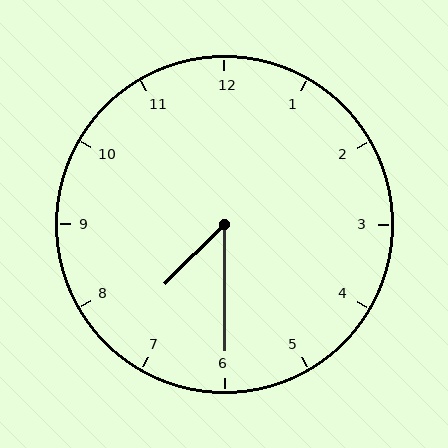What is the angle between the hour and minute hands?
Approximately 45 degrees.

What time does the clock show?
7:30.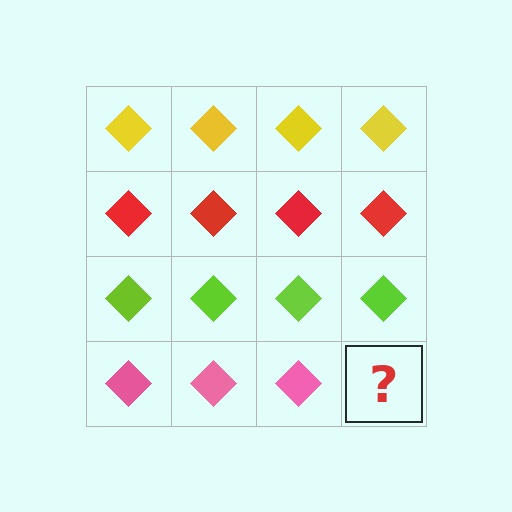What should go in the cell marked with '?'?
The missing cell should contain a pink diamond.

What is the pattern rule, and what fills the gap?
The rule is that each row has a consistent color. The gap should be filled with a pink diamond.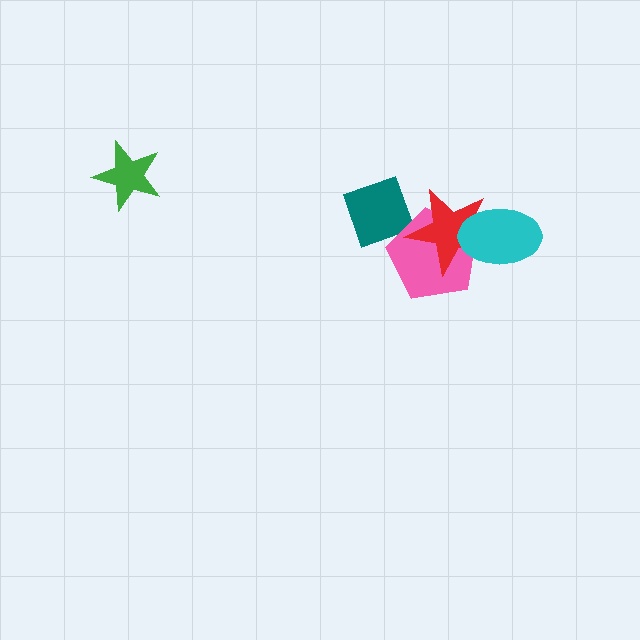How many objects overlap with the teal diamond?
2 objects overlap with the teal diamond.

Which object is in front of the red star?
The cyan ellipse is in front of the red star.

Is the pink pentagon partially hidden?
Yes, it is partially covered by another shape.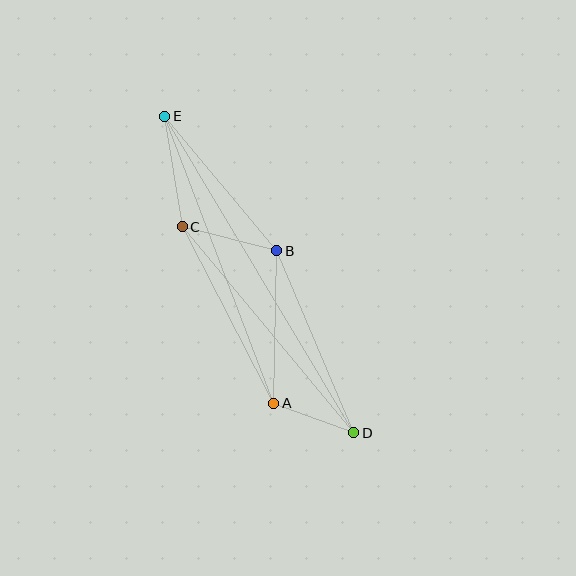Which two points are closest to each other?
Points A and D are closest to each other.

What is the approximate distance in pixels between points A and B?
The distance between A and B is approximately 153 pixels.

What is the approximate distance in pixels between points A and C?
The distance between A and C is approximately 199 pixels.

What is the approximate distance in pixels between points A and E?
The distance between A and E is approximately 307 pixels.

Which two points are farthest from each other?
Points D and E are farthest from each other.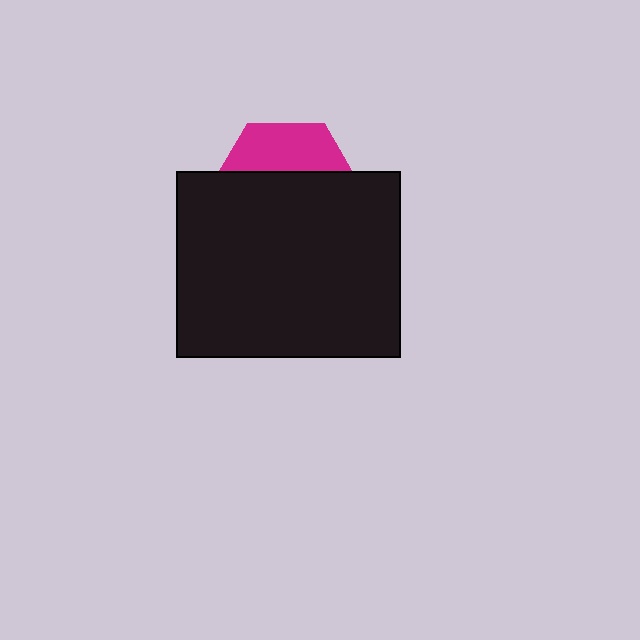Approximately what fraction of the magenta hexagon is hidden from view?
Roughly 67% of the magenta hexagon is hidden behind the black rectangle.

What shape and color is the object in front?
The object in front is a black rectangle.